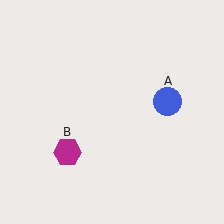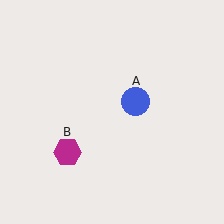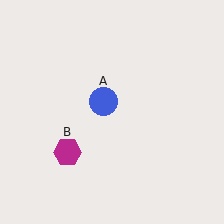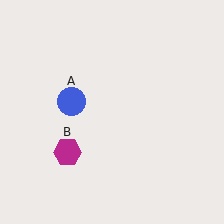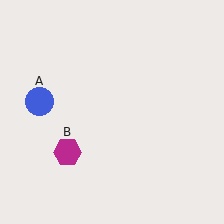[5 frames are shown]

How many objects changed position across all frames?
1 object changed position: blue circle (object A).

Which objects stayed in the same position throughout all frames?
Magenta hexagon (object B) remained stationary.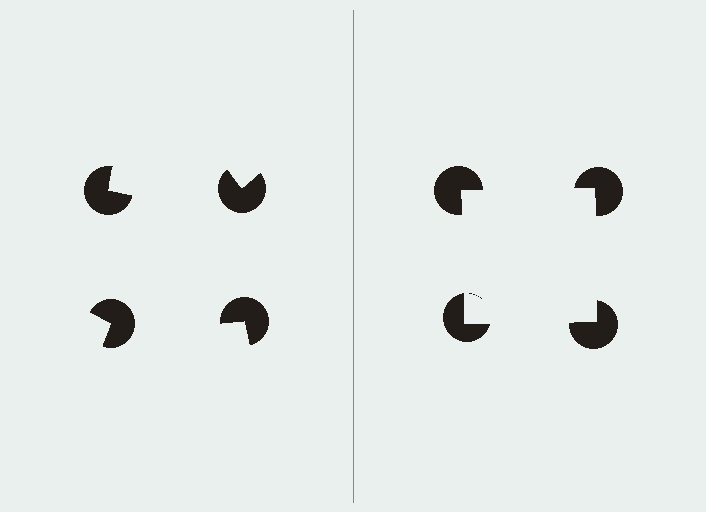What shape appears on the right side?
An illusory square.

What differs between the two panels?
The pac-man discs are positioned identically on both sides; only the wedge orientations differ. On the right they align to a square; on the left they are misaligned.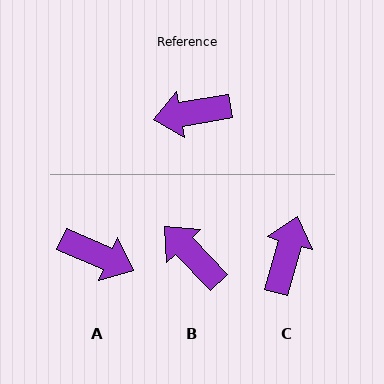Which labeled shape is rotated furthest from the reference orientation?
A, about 147 degrees away.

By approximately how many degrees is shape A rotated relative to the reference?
Approximately 147 degrees counter-clockwise.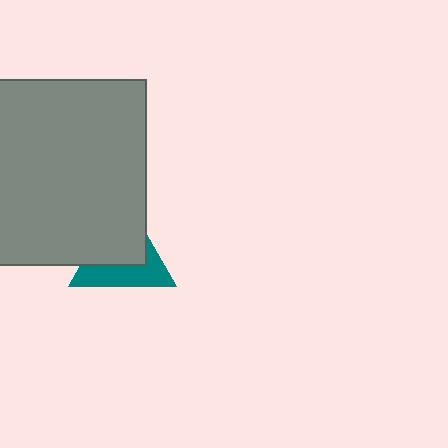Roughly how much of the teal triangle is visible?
About half of it is visible (roughly 46%).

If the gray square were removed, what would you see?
You would see the complete teal triangle.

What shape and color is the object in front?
The object in front is a gray square.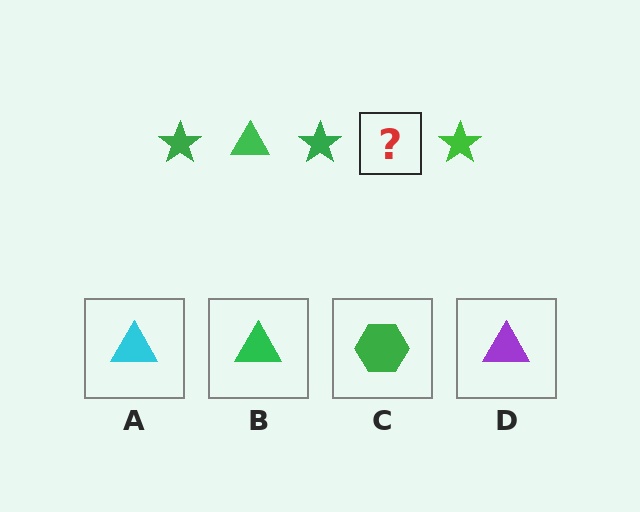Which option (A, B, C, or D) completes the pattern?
B.